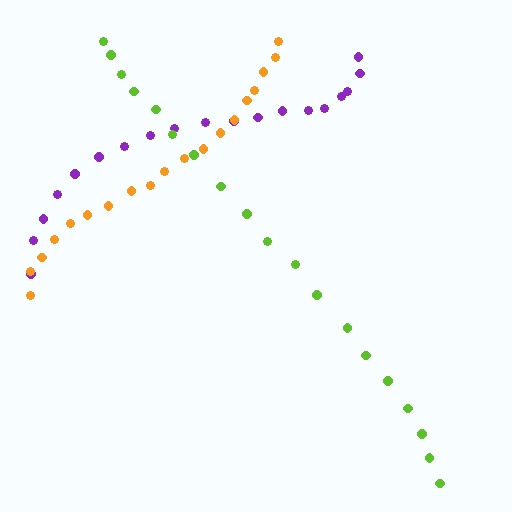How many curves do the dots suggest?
There are 3 distinct paths.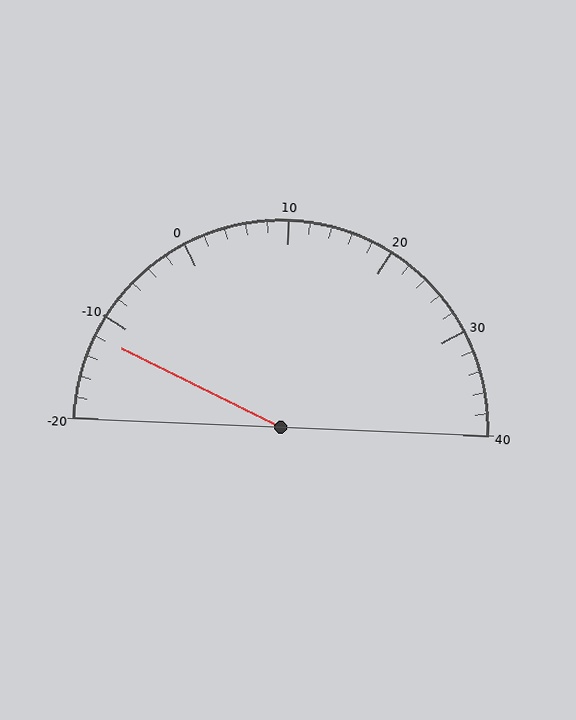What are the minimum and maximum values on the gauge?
The gauge ranges from -20 to 40.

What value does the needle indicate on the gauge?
The needle indicates approximately -12.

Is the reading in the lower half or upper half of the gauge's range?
The reading is in the lower half of the range (-20 to 40).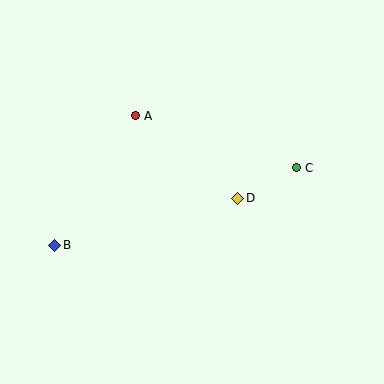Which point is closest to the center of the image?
Point D at (238, 198) is closest to the center.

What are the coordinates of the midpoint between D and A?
The midpoint between D and A is at (187, 157).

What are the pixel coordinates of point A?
Point A is at (136, 116).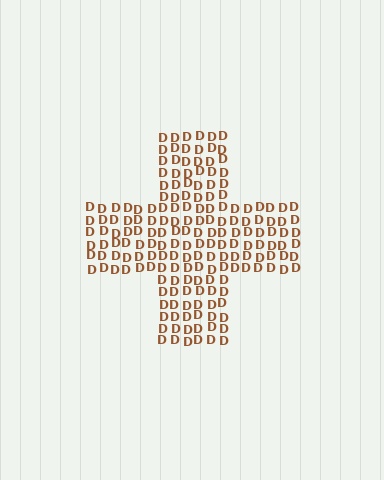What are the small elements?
The small elements are letter D's.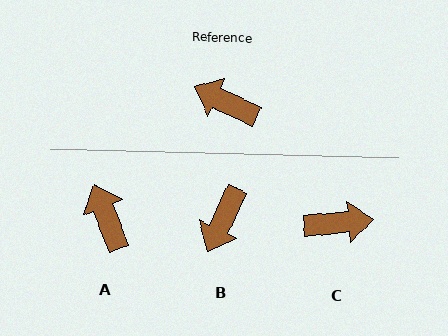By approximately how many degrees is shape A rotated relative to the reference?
Approximately 43 degrees clockwise.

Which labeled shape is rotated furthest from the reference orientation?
C, about 149 degrees away.